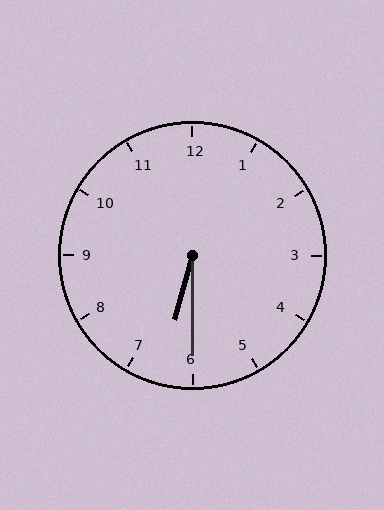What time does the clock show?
6:30.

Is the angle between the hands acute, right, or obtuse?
It is acute.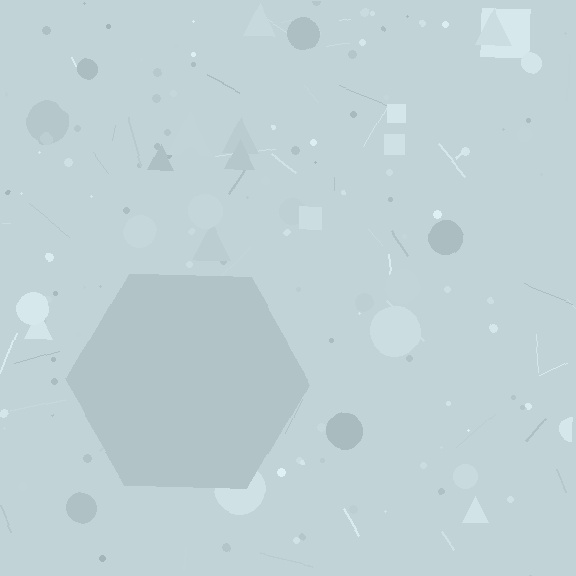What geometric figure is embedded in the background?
A hexagon is embedded in the background.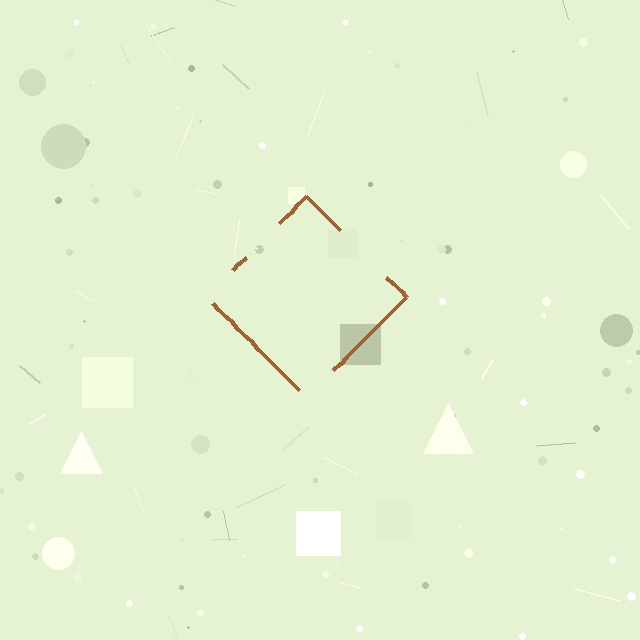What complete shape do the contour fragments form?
The contour fragments form a diamond.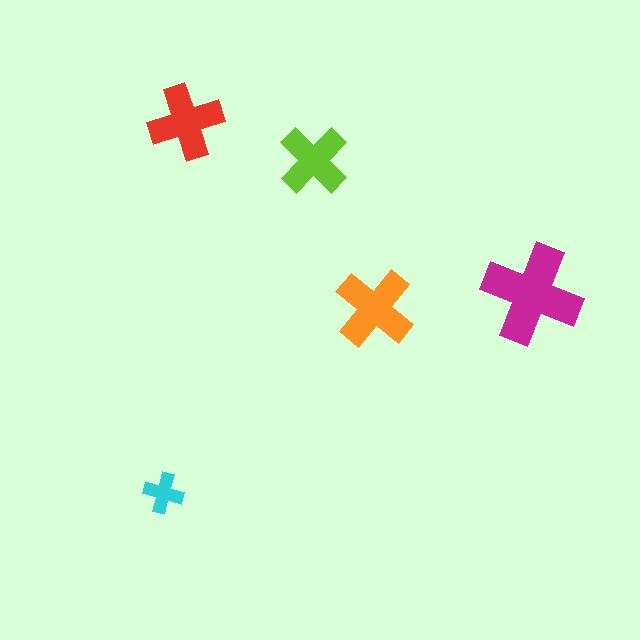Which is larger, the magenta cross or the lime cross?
The magenta one.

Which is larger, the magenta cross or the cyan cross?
The magenta one.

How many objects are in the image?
There are 5 objects in the image.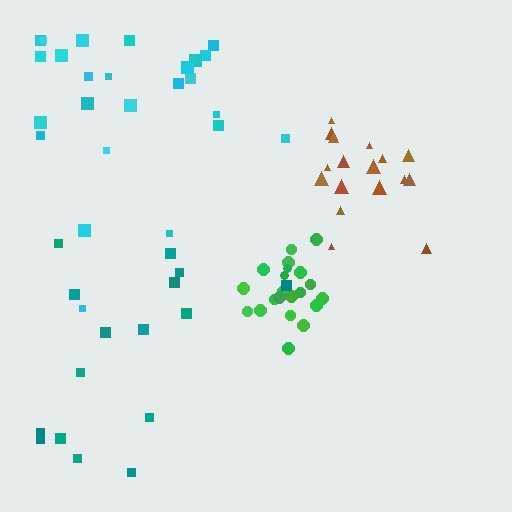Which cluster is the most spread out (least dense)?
Teal.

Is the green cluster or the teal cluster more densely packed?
Green.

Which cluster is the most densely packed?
Green.